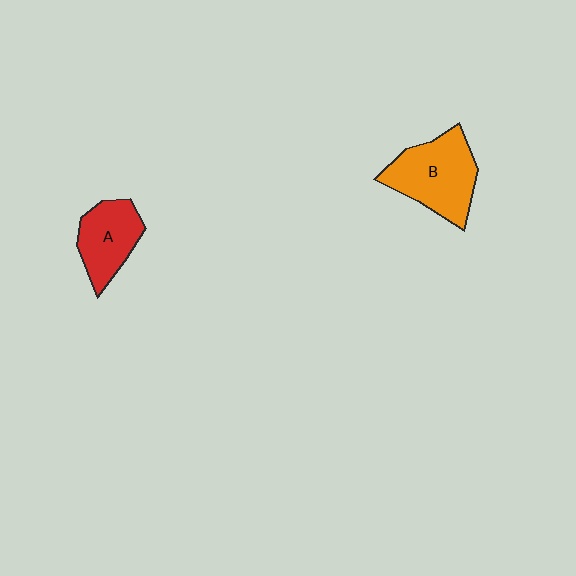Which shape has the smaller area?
Shape A (red).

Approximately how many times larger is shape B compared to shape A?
Approximately 1.4 times.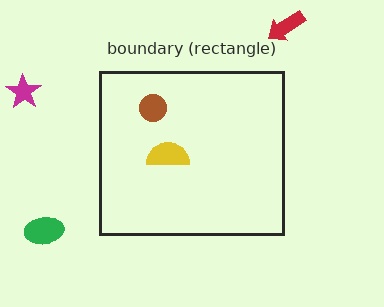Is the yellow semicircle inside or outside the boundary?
Inside.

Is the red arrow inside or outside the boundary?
Outside.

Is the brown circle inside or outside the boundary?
Inside.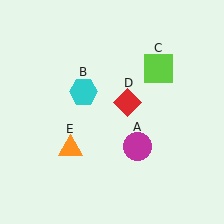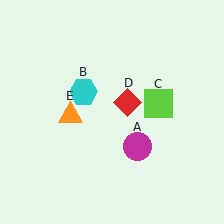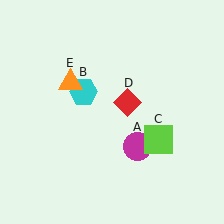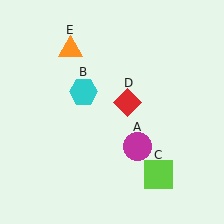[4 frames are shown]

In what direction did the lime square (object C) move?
The lime square (object C) moved down.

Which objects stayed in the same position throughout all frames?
Magenta circle (object A) and cyan hexagon (object B) and red diamond (object D) remained stationary.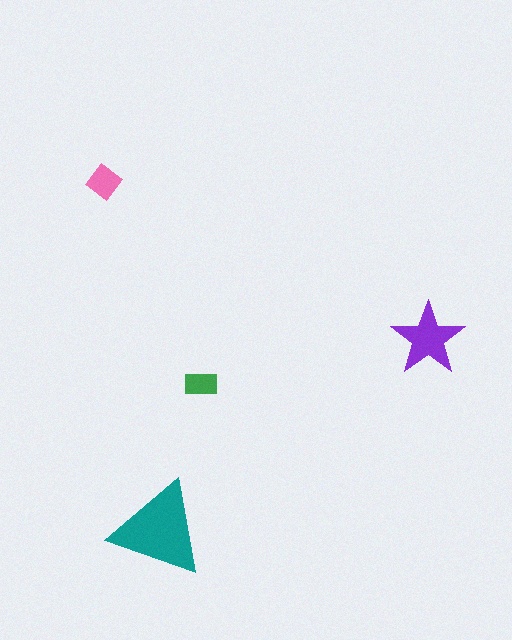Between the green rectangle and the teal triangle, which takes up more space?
The teal triangle.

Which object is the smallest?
The green rectangle.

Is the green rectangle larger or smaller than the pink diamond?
Smaller.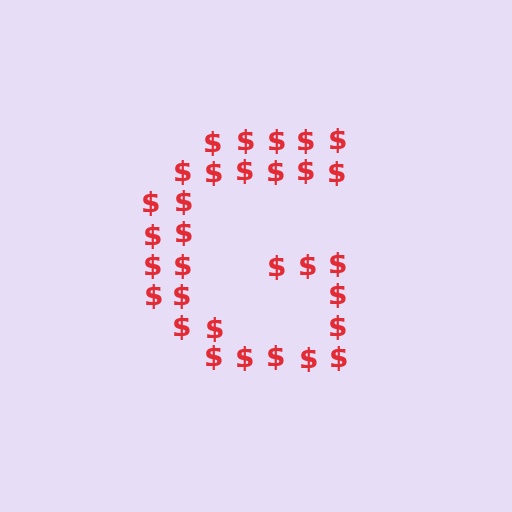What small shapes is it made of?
It is made of small dollar signs.